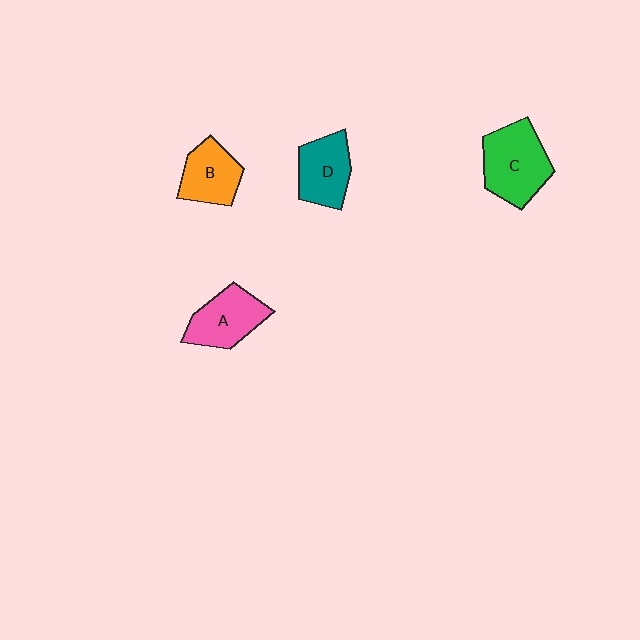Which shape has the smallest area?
Shape B (orange).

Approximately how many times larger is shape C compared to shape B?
Approximately 1.4 times.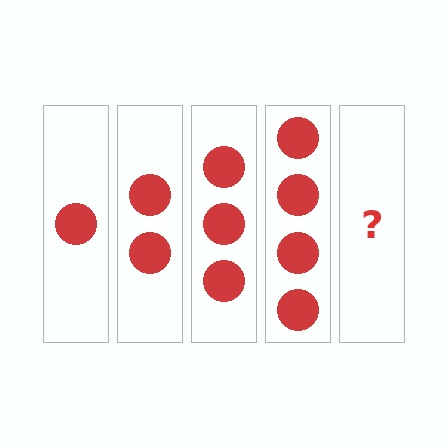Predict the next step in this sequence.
The next step is 5 circles.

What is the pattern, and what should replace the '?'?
The pattern is that each step adds one more circle. The '?' should be 5 circles.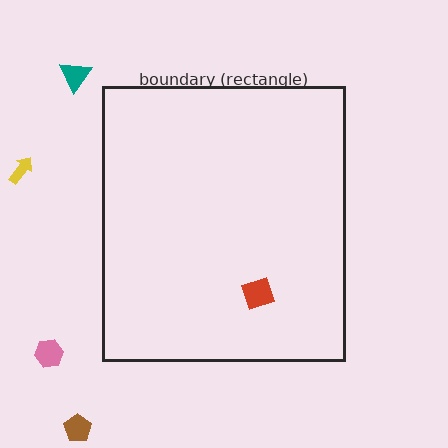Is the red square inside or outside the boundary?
Inside.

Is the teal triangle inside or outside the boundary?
Outside.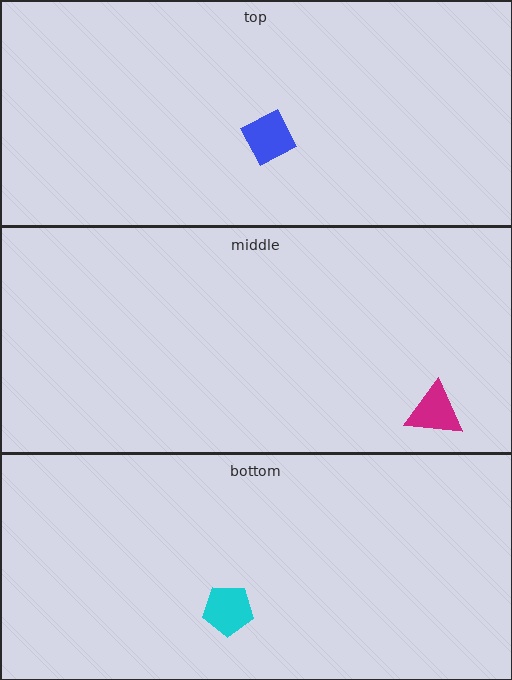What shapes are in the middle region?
The magenta triangle.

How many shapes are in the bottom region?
1.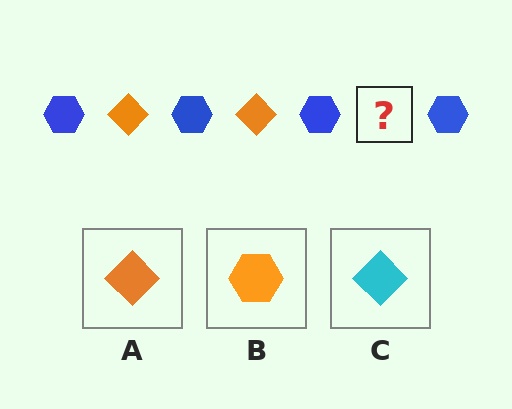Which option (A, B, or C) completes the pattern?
A.